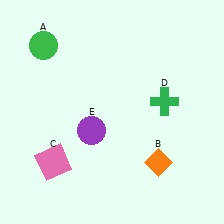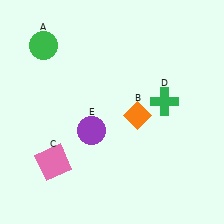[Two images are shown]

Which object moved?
The orange diamond (B) moved up.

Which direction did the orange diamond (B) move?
The orange diamond (B) moved up.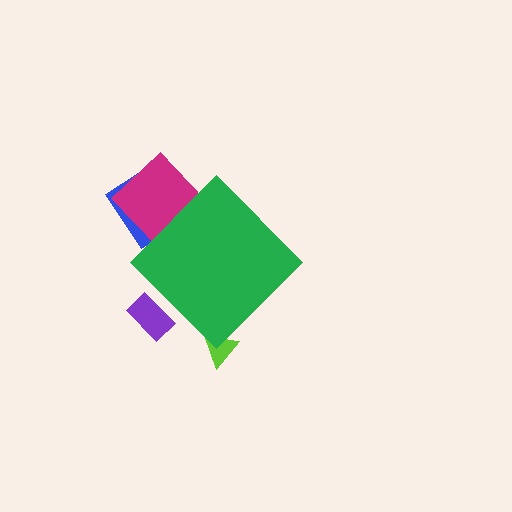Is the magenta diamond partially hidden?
Yes, the magenta diamond is partially hidden behind the green diamond.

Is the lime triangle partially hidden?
Yes, the lime triangle is partially hidden behind the green diamond.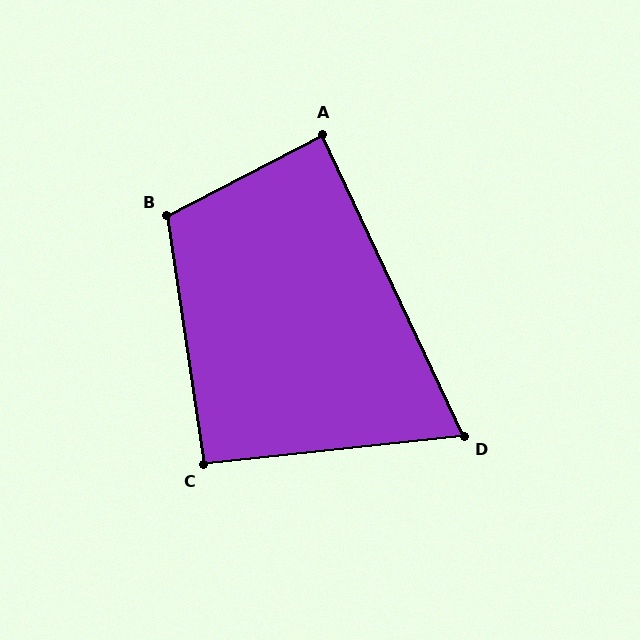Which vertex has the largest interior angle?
B, at approximately 109 degrees.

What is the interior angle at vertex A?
Approximately 88 degrees (approximately right).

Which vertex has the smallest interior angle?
D, at approximately 71 degrees.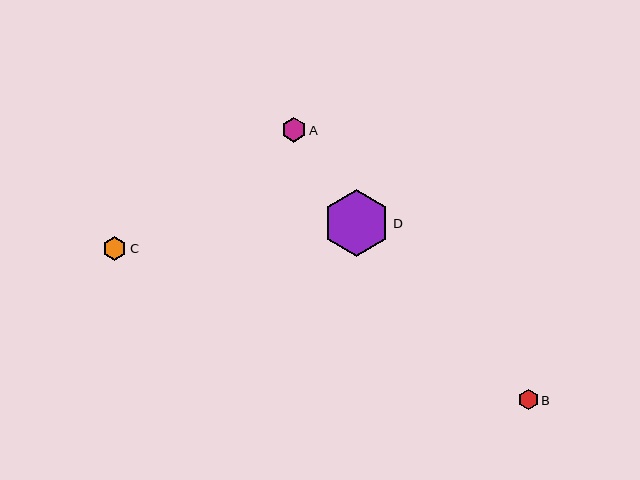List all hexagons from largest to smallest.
From largest to smallest: D, A, C, B.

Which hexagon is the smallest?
Hexagon B is the smallest with a size of approximately 20 pixels.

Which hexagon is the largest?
Hexagon D is the largest with a size of approximately 67 pixels.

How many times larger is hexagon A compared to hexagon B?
Hexagon A is approximately 1.2 times the size of hexagon B.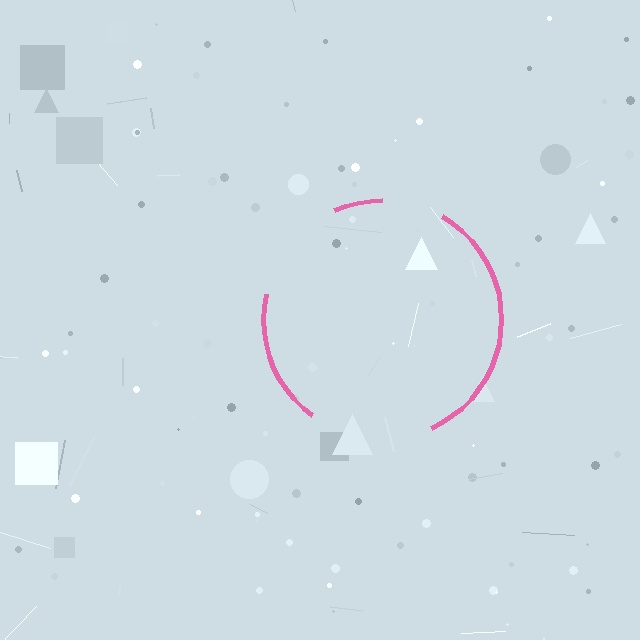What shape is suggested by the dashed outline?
The dashed outline suggests a circle.